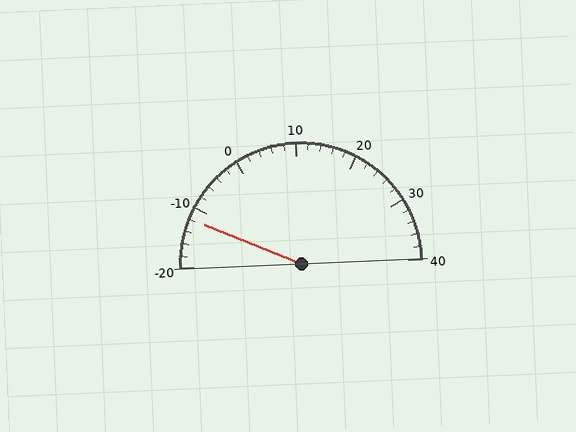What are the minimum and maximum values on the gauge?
The gauge ranges from -20 to 40.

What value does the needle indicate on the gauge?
The needle indicates approximately -12.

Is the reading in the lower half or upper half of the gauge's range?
The reading is in the lower half of the range (-20 to 40).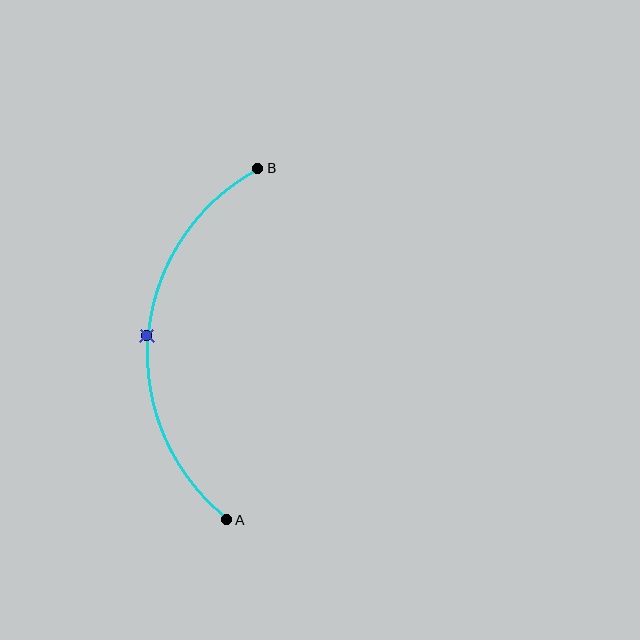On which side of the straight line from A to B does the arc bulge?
The arc bulges to the left of the straight line connecting A and B.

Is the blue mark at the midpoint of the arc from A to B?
Yes. The blue mark lies on the arc at equal arc-length from both A and B — it is the arc midpoint.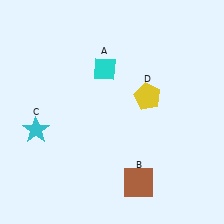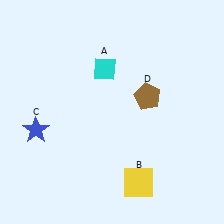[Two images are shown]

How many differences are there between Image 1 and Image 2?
There are 3 differences between the two images.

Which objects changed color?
B changed from brown to yellow. C changed from cyan to blue. D changed from yellow to brown.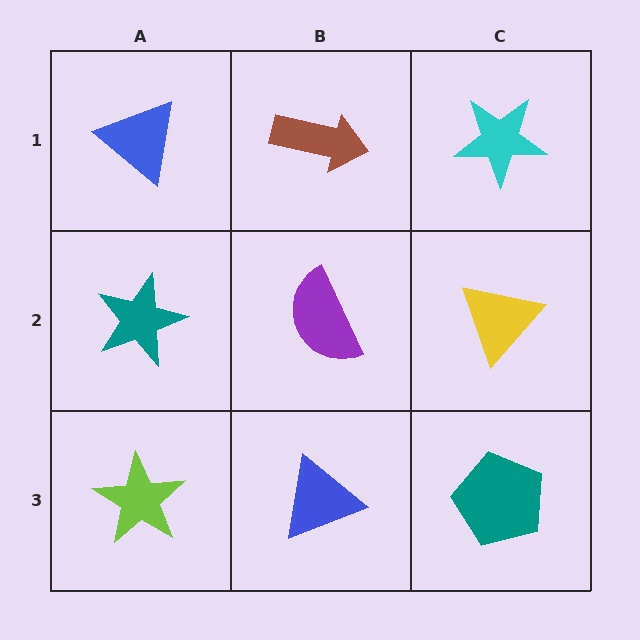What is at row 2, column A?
A teal star.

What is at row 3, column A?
A lime star.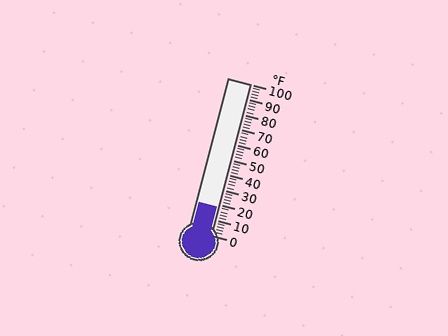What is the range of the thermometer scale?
The thermometer scale ranges from 0°F to 100°F.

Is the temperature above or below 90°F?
The temperature is below 90°F.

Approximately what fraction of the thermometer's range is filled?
The thermometer is filled to approximately 20% of its range.